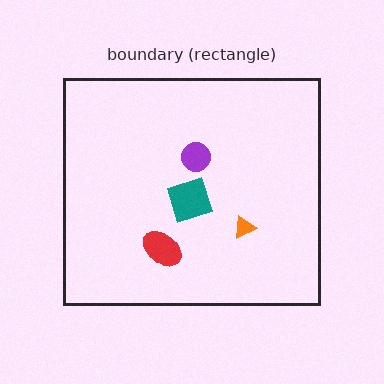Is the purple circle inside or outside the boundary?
Inside.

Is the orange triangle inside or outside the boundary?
Inside.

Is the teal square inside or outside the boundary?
Inside.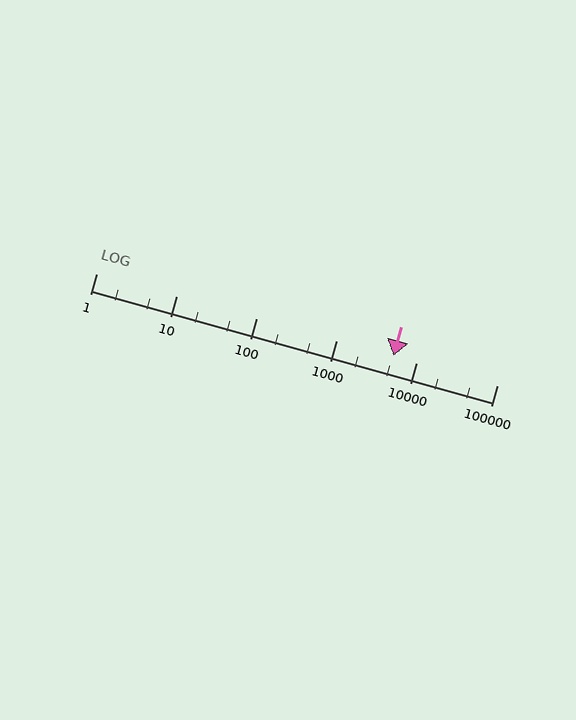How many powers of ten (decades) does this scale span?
The scale spans 5 decades, from 1 to 100000.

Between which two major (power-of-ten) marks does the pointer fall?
The pointer is between 1000 and 10000.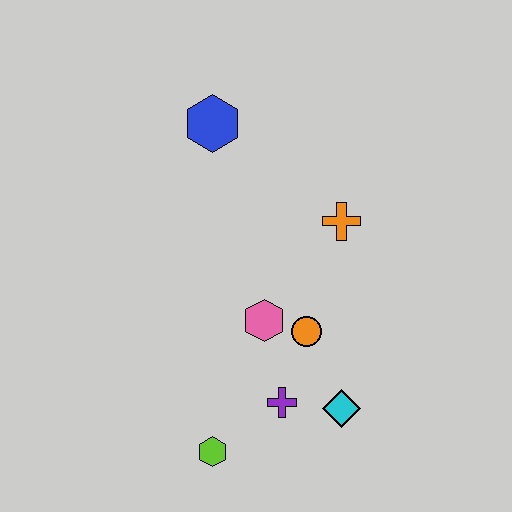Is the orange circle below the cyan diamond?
No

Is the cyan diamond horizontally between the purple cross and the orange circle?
No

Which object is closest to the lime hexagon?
The purple cross is closest to the lime hexagon.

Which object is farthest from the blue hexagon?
The lime hexagon is farthest from the blue hexagon.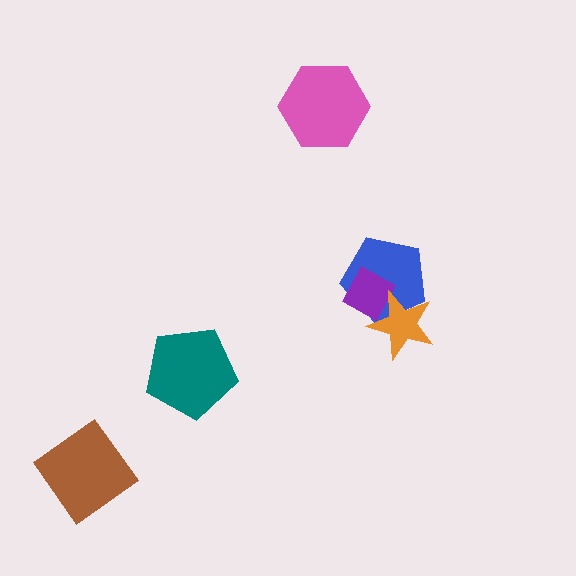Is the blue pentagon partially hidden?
Yes, it is partially covered by another shape.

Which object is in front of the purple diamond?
The orange star is in front of the purple diamond.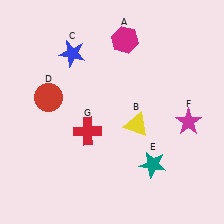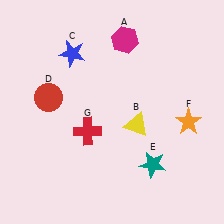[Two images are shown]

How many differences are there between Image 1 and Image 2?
There is 1 difference between the two images.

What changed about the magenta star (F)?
In Image 1, F is magenta. In Image 2, it changed to orange.